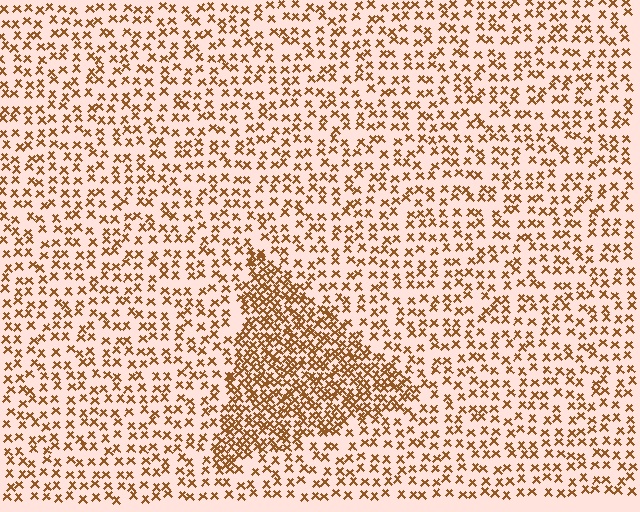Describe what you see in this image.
The image contains small brown elements arranged at two different densities. A triangle-shaped region is visible where the elements are more densely packed than the surrounding area.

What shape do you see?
I see a triangle.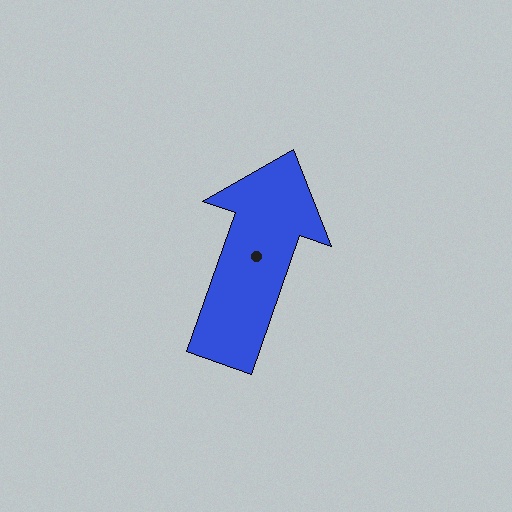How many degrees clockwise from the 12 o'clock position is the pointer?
Approximately 19 degrees.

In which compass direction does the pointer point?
North.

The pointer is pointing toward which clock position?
Roughly 1 o'clock.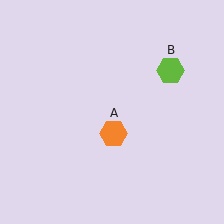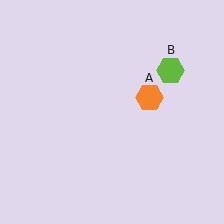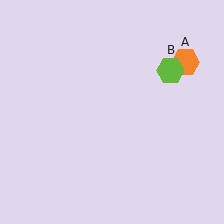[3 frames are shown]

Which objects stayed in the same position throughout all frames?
Lime hexagon (object B) remained stationary.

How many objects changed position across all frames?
1 object changed position: orange hexagon (object A).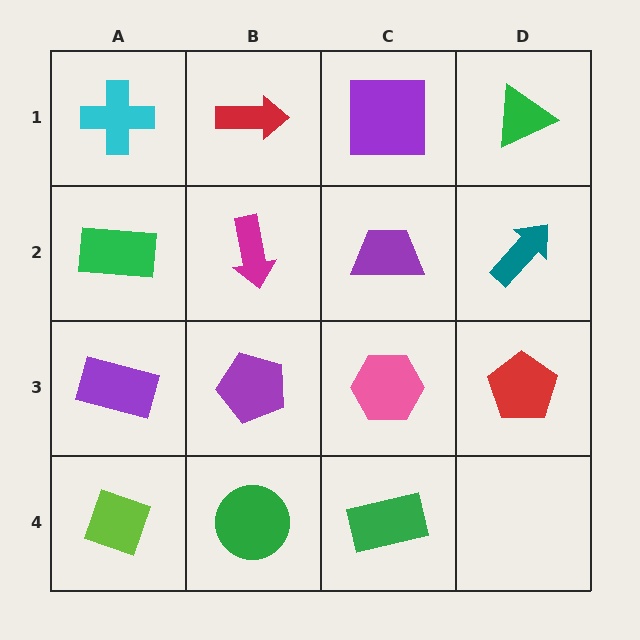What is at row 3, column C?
A pink hexagon.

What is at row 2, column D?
A teal arrow.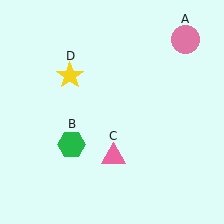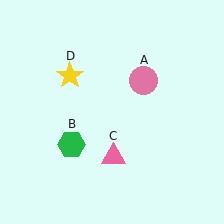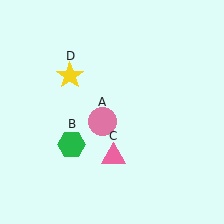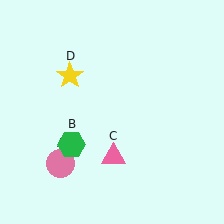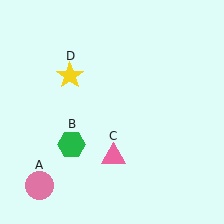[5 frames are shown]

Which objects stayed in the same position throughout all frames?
Green hexagon (object B) and pink triangle (object C) and yellow star (object D) remained stationary.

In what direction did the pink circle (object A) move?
The pink circle (object A) moved down and to the left.